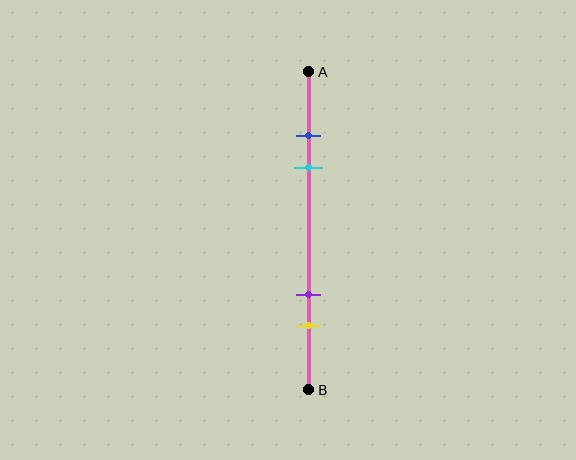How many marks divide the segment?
There are 4 marks dividing the segment.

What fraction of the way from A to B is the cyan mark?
The cyan mark is approximately 30% (0.3) of the way from A to B.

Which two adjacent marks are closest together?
The blue and cyan marks are the closest adjacent pair.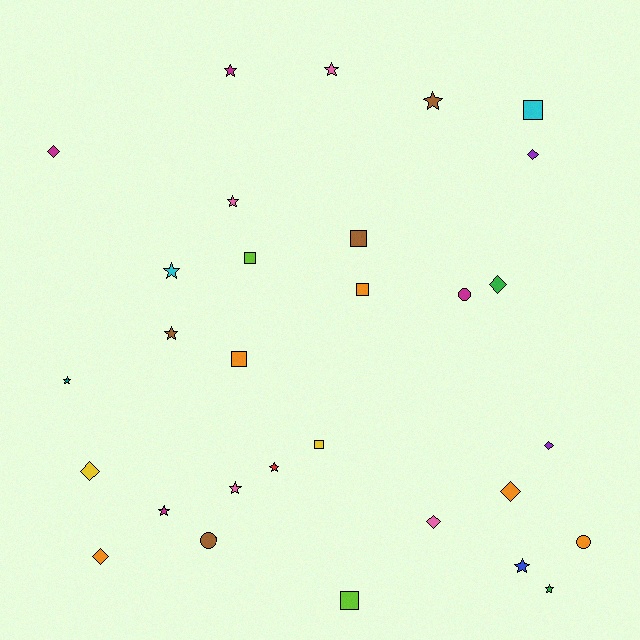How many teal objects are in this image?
There is 1 teal object.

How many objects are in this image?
There are 30 objects.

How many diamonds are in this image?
There are 8 diamonds.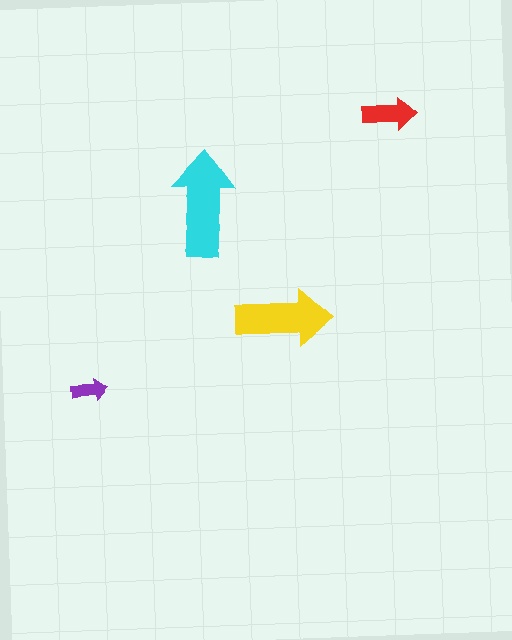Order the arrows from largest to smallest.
the cyan one, the yellow one, the red one, the purple one.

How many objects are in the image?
There are 4 objects in the image.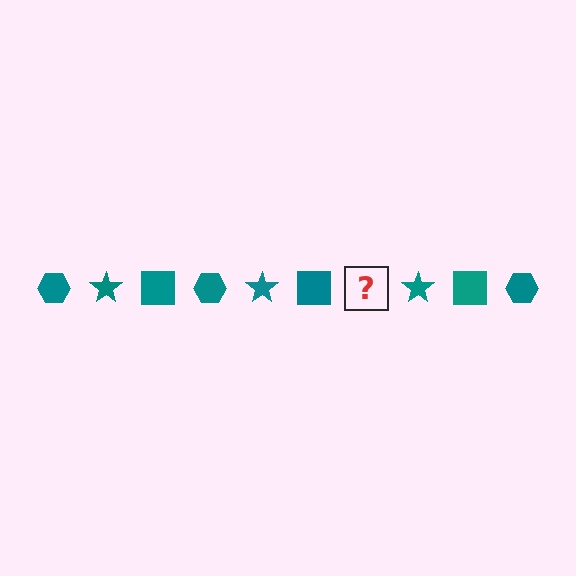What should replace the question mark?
The question mark should be replaced with a teal hexagon.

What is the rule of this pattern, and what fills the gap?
The rule is that the pattern cycles through hexagon, star, square shapes in teal. The gap should be filled with a teal hexagon.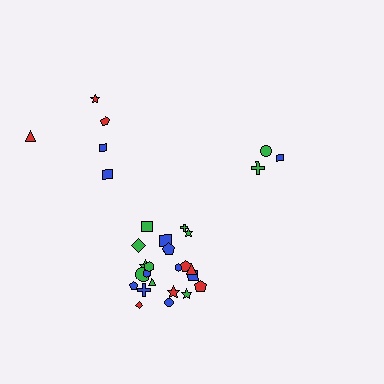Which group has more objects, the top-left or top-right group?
The top-left group.